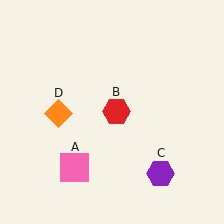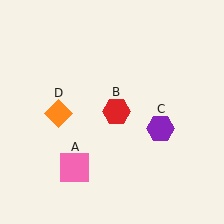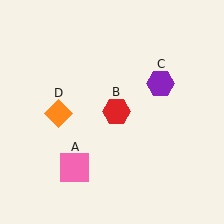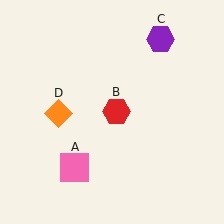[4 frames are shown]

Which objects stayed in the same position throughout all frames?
Pink square (object A) and red hexagon (object B) and orange diamond (object D) remained stationary.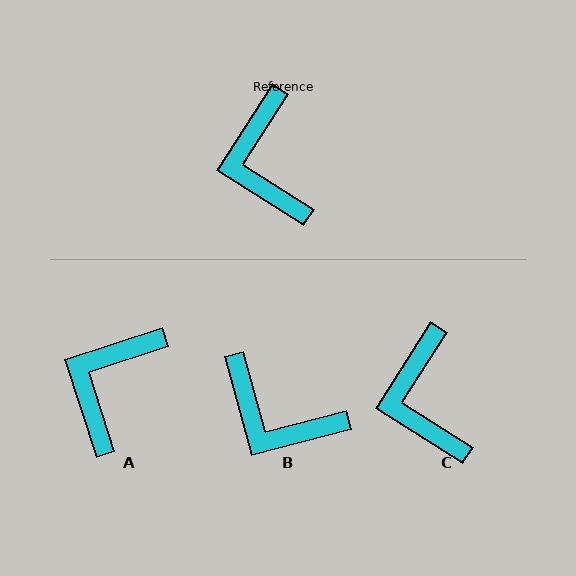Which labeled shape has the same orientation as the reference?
C.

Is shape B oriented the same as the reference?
No, it is off by about 47 degrees.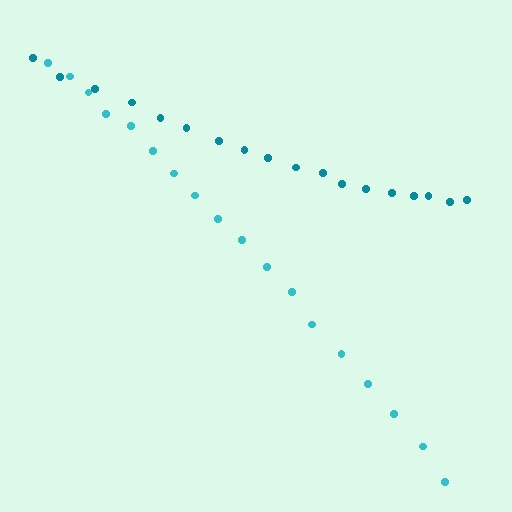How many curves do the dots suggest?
There are 2 distinct paths.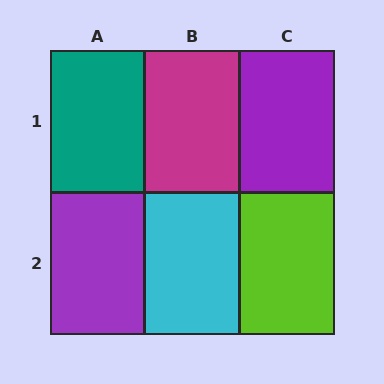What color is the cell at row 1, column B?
Magenta.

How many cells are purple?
2 cells are purple.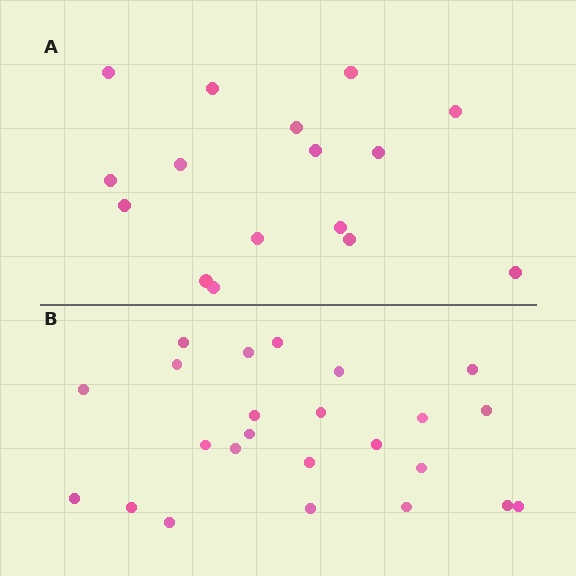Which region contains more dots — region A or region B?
Region B (the bottom region) has more dots.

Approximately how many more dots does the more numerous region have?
Region B has roughly 8 or so more dots than region A.